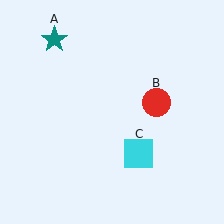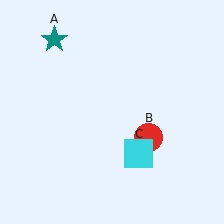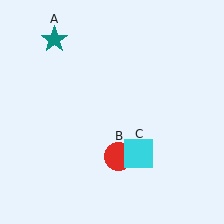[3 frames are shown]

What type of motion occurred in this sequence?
The red circle (object B) rotated clockwise around the center of the scene.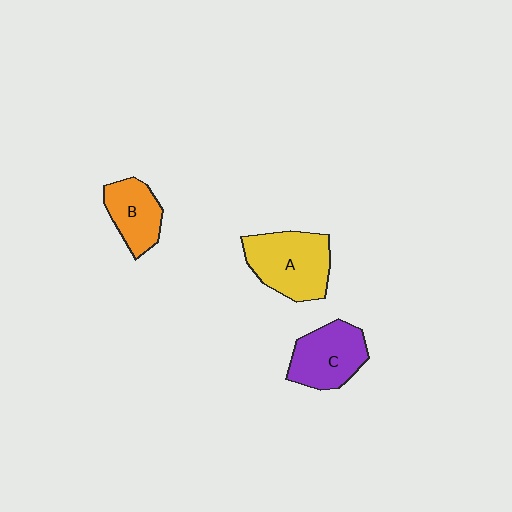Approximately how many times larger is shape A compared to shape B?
Approximately 1.5 times.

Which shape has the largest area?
Shape A (yellow).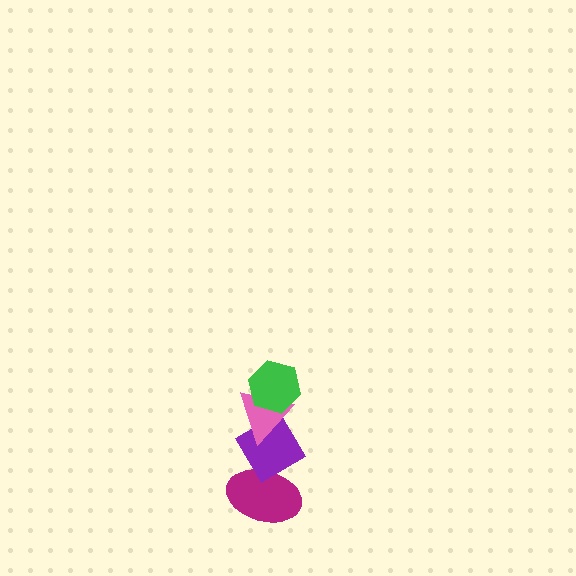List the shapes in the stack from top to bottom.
From top to bottom: the green hexagon, the pink triangle, the purple diamond, the magenta ellipse.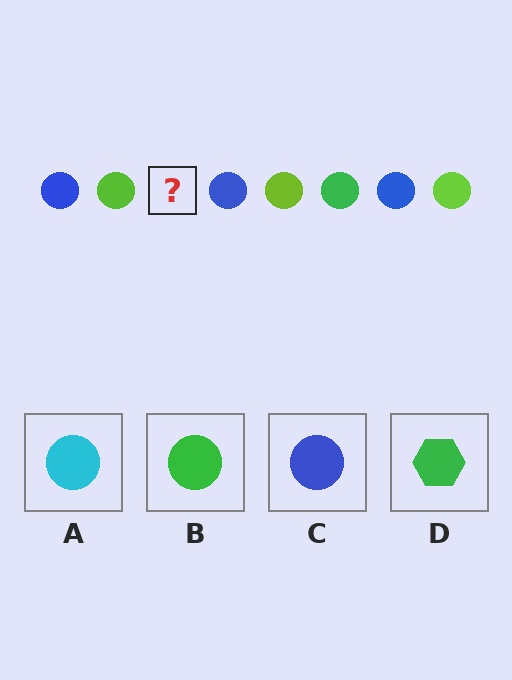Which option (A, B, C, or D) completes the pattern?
B.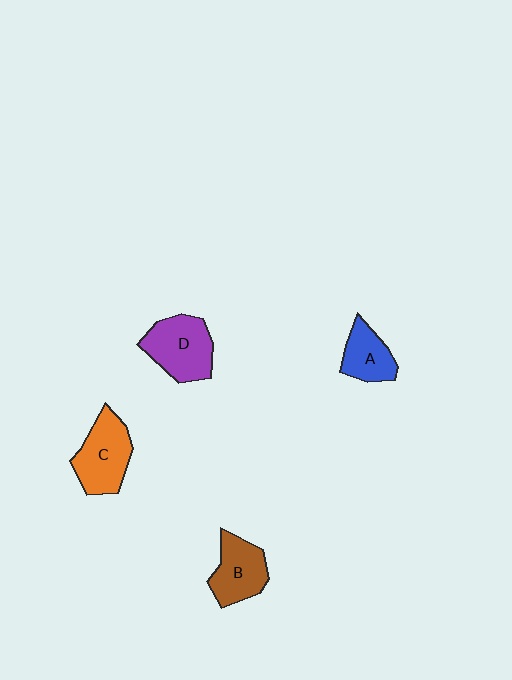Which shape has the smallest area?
Shape A (blue).